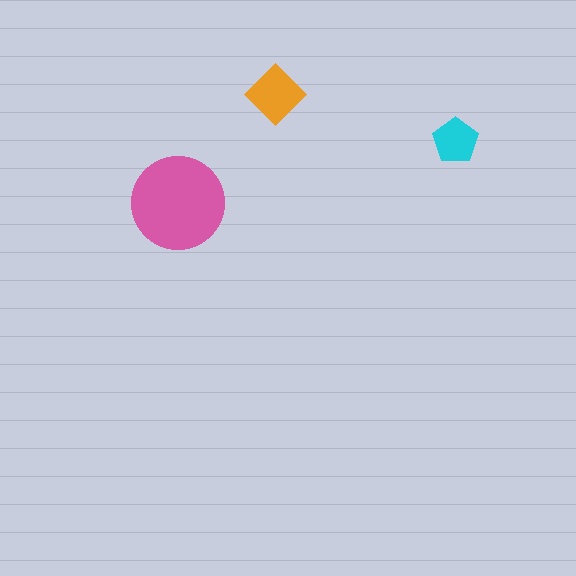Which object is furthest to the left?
The pink circle is leftmost.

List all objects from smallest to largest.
The cyan pentagon, the orange diamond, the pink circle.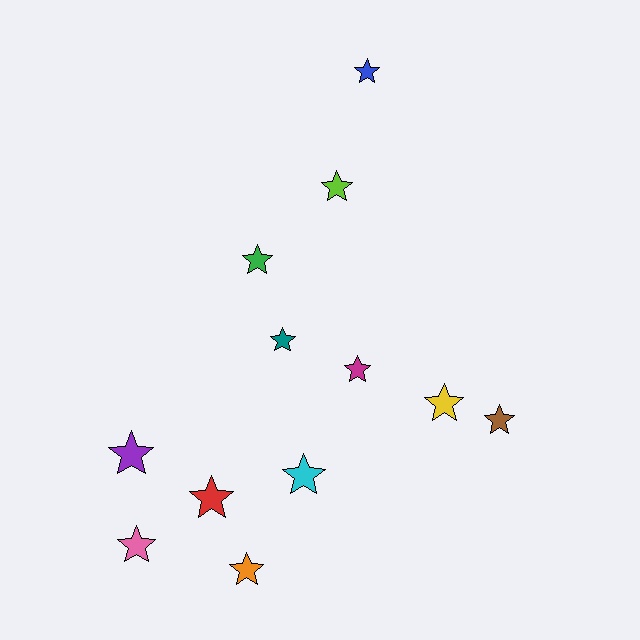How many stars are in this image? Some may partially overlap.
There are 12 stars.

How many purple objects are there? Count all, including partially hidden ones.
There is 1 purple object.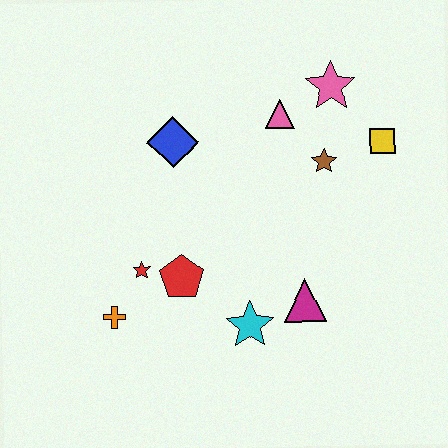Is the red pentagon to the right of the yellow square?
No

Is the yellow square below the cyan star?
No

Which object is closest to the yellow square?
The brown star is closest to the yellow square.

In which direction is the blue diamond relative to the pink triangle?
The blue diamond is to the left of the pink triangle.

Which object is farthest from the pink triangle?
The orange cross is farthest from the pink triangle.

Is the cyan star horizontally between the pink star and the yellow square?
No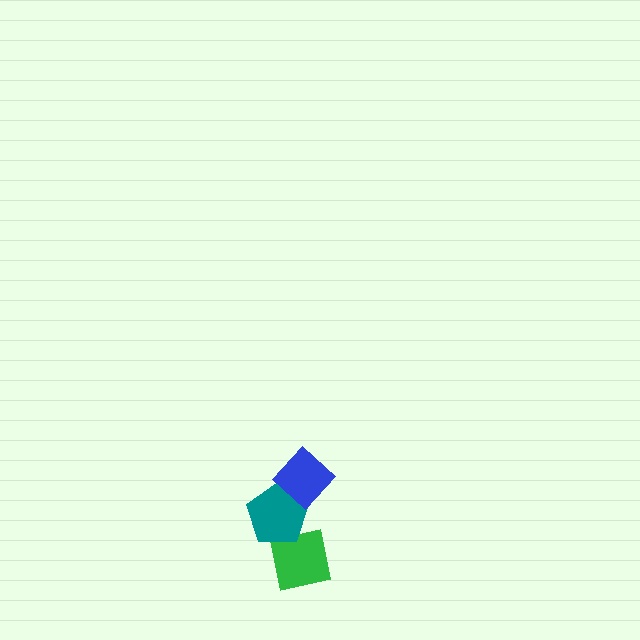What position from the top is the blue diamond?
The blue diamond is 1st from the top.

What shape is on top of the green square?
The teal pentagon is on top of the green square.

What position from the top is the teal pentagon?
The teal pentagon is 2nd from the top.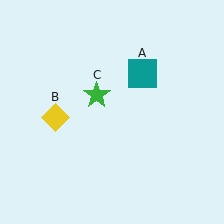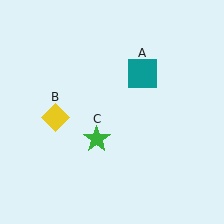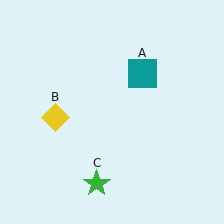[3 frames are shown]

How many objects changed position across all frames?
1 object changed position: green star (object C).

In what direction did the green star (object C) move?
The green star (object C) moved down.